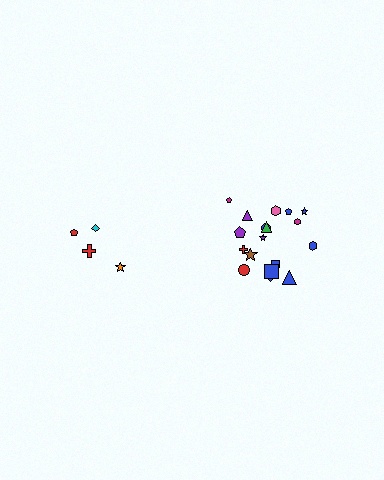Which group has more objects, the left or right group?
The right group.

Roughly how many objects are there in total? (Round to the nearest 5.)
Roughly 20 objects in total.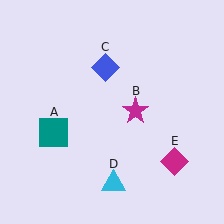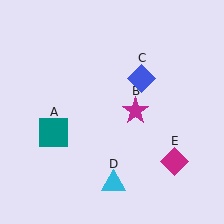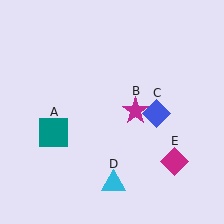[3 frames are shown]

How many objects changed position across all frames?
1 object changed position: blue diamond (object C).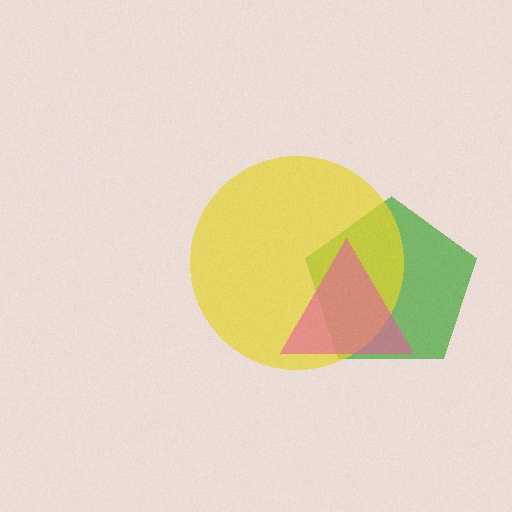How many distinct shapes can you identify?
There are 3 distinct shapes: a green pentagon, a yellow circle, a pink triangle.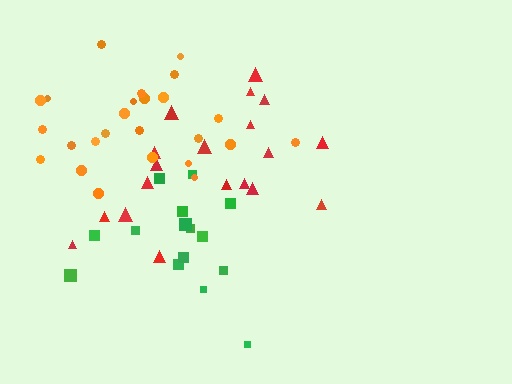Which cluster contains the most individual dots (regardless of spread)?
Orange (25).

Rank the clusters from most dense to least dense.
orange, red, green.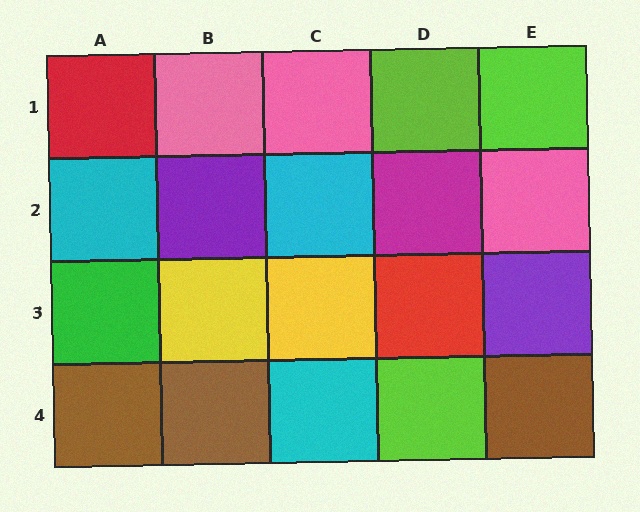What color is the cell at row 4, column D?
Lime.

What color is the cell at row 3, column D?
Red.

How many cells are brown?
3 cells are brown.